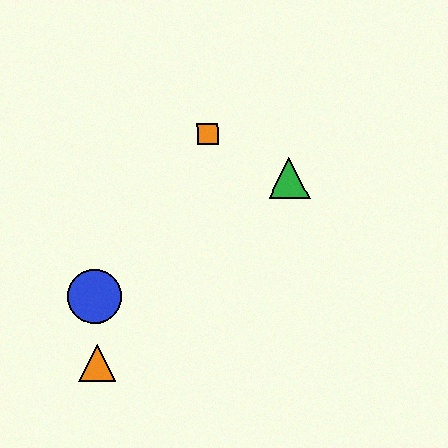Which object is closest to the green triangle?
The orange square is closest to the green triangle.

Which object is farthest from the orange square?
The orange triangle is farthest from the orange square.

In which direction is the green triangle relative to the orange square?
The green triangle is to the right of the orange square.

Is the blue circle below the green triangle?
Yes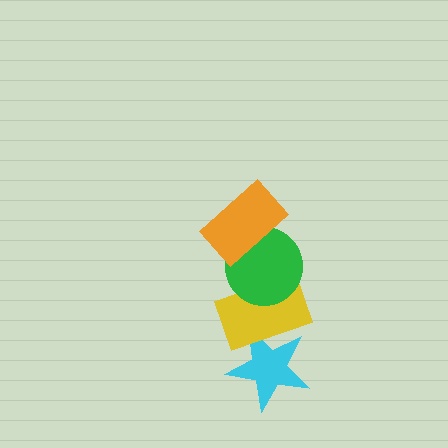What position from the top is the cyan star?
The cyan star is 4th from the top.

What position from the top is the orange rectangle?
The orange rectangle is 1st from the top.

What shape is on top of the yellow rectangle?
The green circle is on top of the yellow rectangle.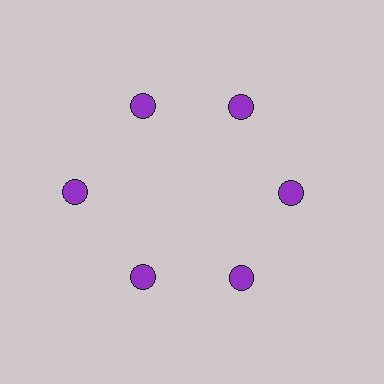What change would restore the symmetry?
The symmetry would be restored by moving it inward, back onto the ring so that all 6 circles sit at equal angles and equal distance from the center.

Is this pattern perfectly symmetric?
No. The 6 purple circles are arranged in a ring, but one element near the 9 o'clock position is pushed outward from the center, breaking the 6-fold rotational symmetry.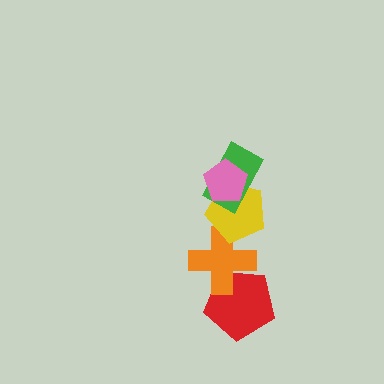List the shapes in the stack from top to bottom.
From top to bottom: the pink pentagon, the green rectangle, the yellow pentagon, the orange cross, the red pentagon.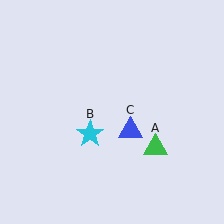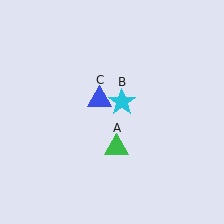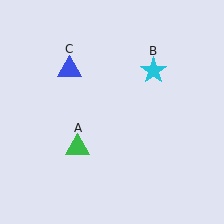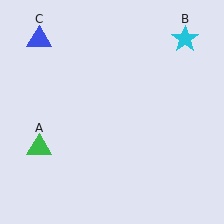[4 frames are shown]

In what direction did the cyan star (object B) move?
The cyan star (object B) moved up and to the right.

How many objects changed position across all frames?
3 objects changed position: green triangle (object A), cyan star (object B), blue triangle (object C).